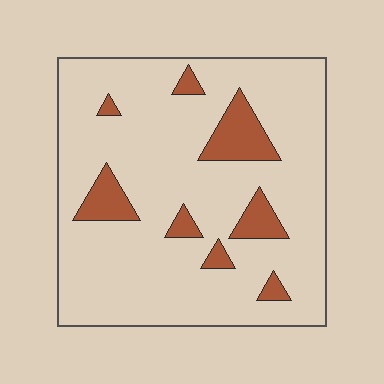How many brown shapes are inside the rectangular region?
8.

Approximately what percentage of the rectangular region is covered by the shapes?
Approximately 15%.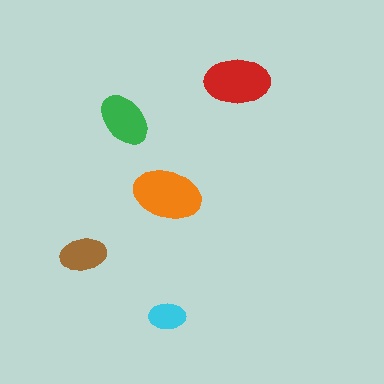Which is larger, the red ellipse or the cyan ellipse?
The red one.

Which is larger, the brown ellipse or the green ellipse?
The green one.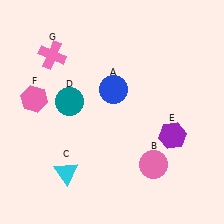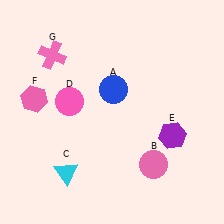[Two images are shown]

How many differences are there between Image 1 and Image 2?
There is 1 difference between the two images.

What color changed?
The circle (D) changed from teal in Image 1 to pink in Image 2.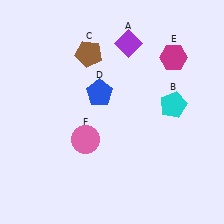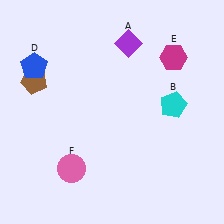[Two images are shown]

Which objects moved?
The objects that moved are: the brown pentagon (C), the blue pentagon (D), the pink circle (F).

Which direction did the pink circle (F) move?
The pink circle (F) moved down.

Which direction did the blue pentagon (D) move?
The blue pentagon (D) moved left.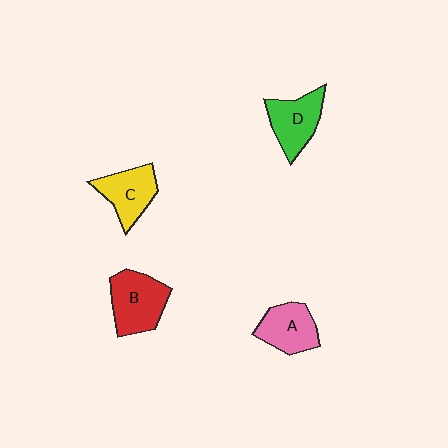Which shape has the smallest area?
Shape A (pink).